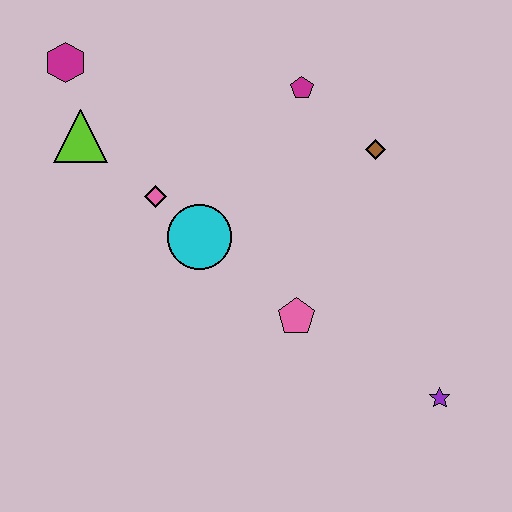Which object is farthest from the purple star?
The magenta hexagon is farthest from the purple star.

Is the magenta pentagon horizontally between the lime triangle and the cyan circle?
No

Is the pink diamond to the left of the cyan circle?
Yes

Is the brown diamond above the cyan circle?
Yes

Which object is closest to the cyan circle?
The pink diamond is closest to the cyan circle.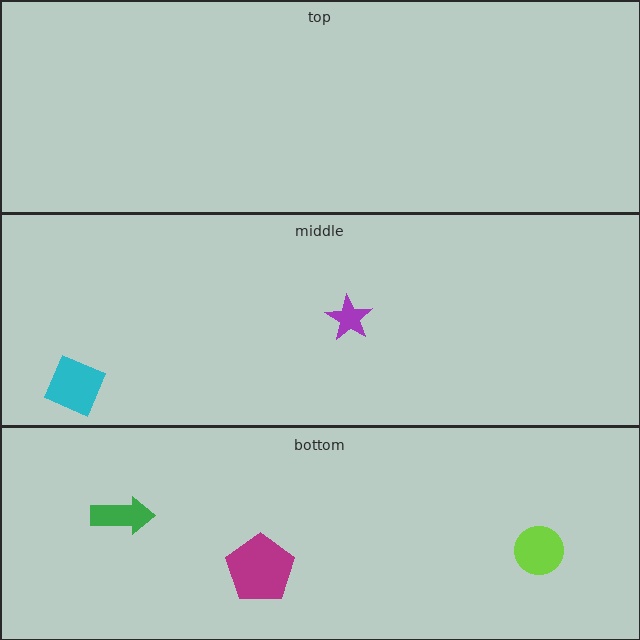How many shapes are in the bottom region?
3.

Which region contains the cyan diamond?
The middle region.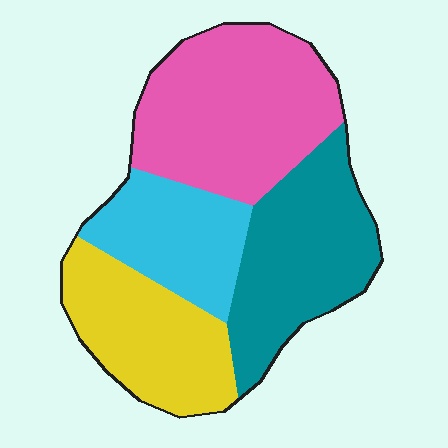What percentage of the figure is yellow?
Yellow takes up less than a quarter of the figure.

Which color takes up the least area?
Cyan, at roughly 20%.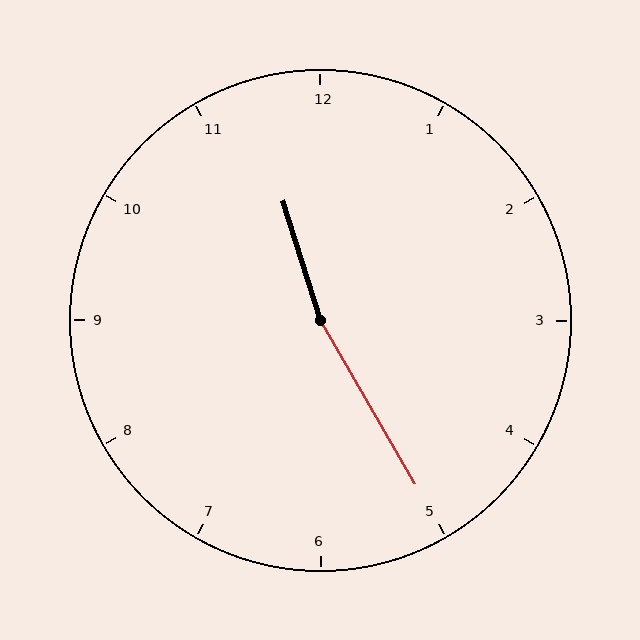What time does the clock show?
11:25.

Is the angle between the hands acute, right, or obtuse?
It is obtuse.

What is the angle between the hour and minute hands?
Approximately 168 degrees.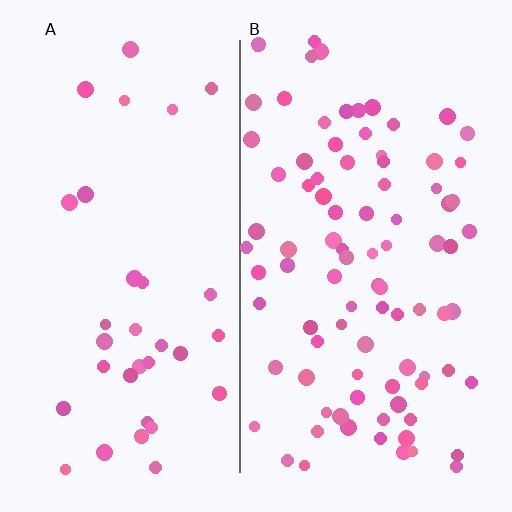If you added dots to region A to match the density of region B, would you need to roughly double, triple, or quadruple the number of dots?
Approximately triple.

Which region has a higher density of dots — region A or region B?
B (the right).